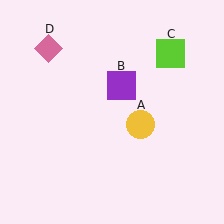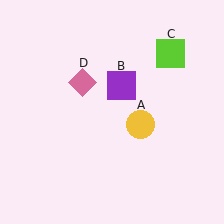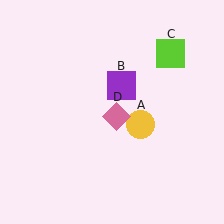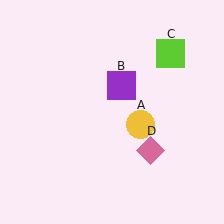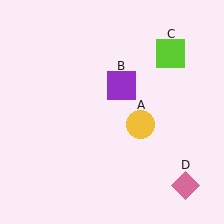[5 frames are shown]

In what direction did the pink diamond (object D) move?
The pink diamond (object D) moved down and to the right.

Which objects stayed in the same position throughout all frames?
Yellow circle (object A) and purple square (object B) and lime square (object C) remained stationary.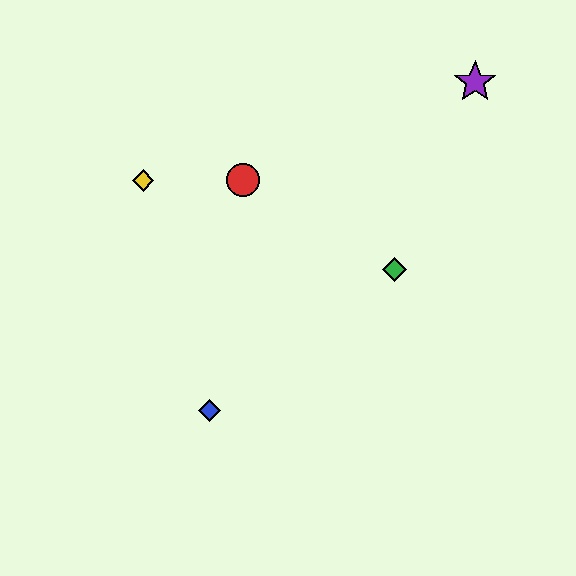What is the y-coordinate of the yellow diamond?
The yellow diamond is at y≈180.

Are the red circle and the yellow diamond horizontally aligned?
Yes, both are at y≈180.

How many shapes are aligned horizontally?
2 shapes (the red circle, the yellow diamond) are aligned horizontally.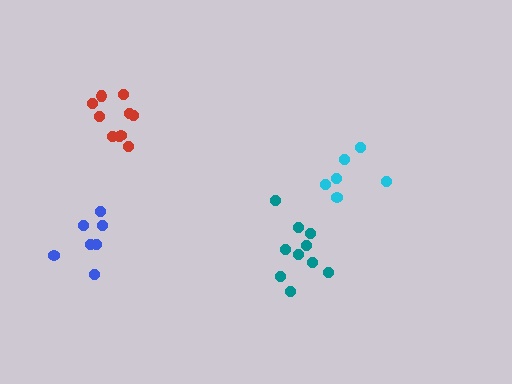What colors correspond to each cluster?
The clusters are colored: teal, cyan, blue, red.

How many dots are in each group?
Group 1: 10 dots, Group 2: 6 dots, Group 3: 7 dots, Group 4: 10 dots (33 total).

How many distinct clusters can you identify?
There are 4 distinct clusters.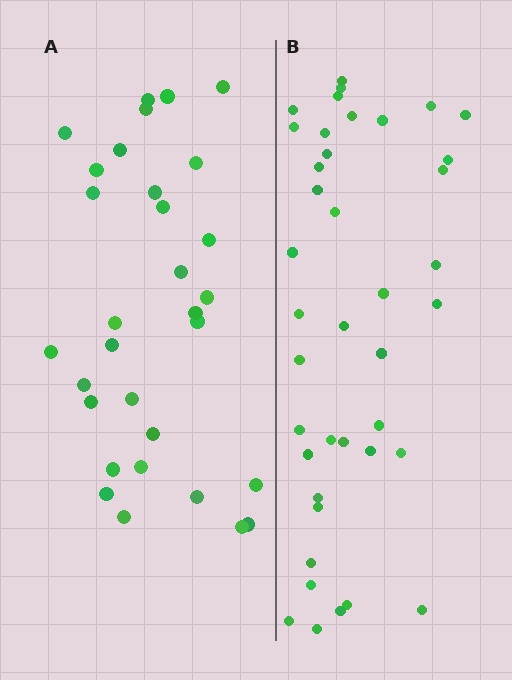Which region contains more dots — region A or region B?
Region B (the right region) has more dots.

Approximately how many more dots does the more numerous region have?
Region B has roughly 8 or so more dots than region A.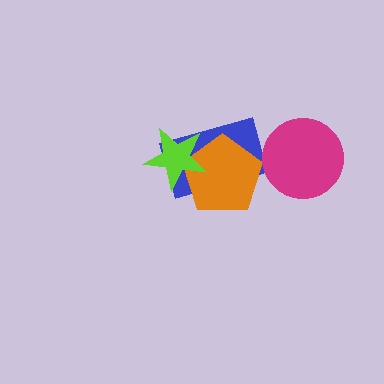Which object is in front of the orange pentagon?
The lime star is in front of the orange pentagon.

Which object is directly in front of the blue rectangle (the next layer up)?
The orange pentagon is directly in front of the blue rectangle.